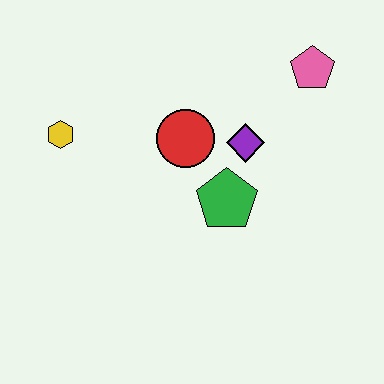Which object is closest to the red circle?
The purple diamond is closest to the red circle.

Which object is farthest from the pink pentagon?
The yellow hexagon is farthest from the pink pentagon.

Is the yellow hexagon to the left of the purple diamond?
Yes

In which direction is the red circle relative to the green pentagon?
The red circle is above the green pentagon.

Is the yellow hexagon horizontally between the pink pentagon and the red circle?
No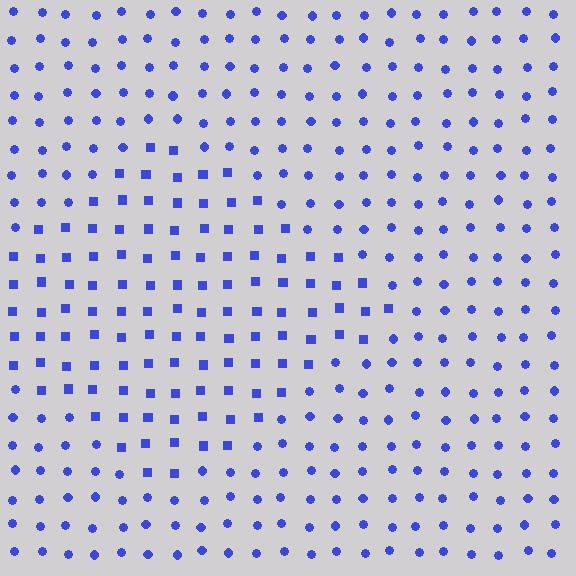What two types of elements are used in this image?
The image uses squares inside the diamond region and circles outside it.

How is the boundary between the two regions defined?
The boundary is defined by a change in element shape: squares inside vs. circles outside. All elements share the same color and spacing.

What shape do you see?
I see a diamond.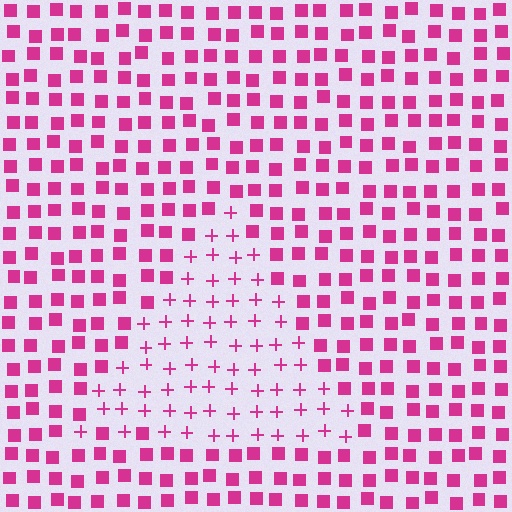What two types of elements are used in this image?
The image uses plus signs inside the triangle region and squares outside it.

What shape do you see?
I see a triangle.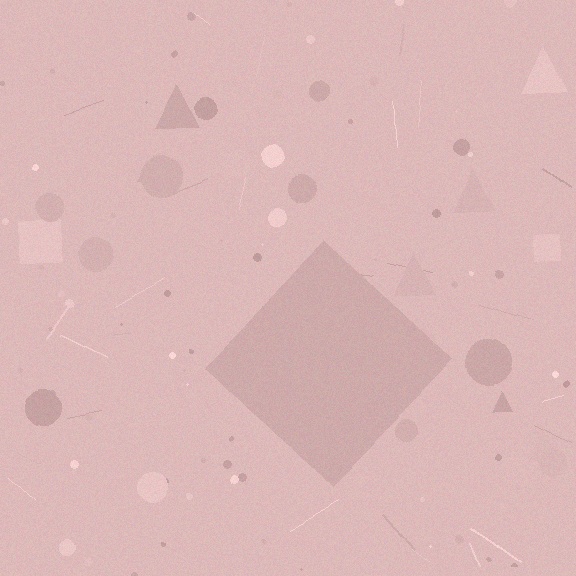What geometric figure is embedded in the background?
A diamond is embedded in the background.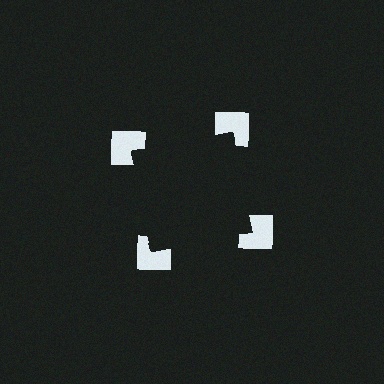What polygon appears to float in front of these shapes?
An illusory square — its edges are inferred from the aligned wedge cuts in the notched squares, not physically drawn.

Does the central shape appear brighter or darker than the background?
It typically appears slightly darker than the background, even though no actual brightness change is drawn.